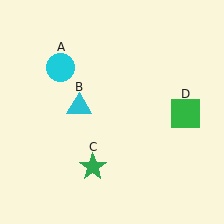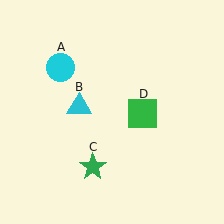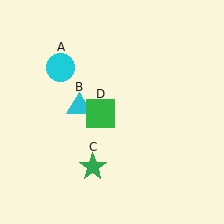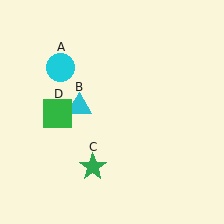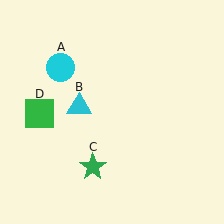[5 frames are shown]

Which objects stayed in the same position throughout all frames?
Cyan circle (object A) and cyan triangle (object B) and green star (object C) remained stationary.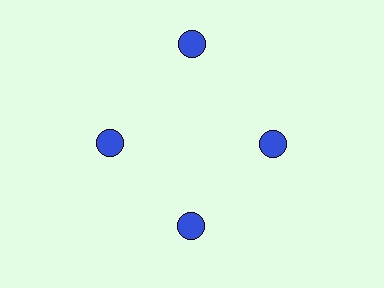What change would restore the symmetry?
The symmetry would be restored by moving it inward, back onto the ring so that all 4 circles sit at equal angles and equal distance from the center.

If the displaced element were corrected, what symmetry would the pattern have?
It would have 4-fold rotational symmetry — the pattern would map onto itself every 90 degrees.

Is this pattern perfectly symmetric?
No. The 4 blue circles are arranged in a ring, but one element near the 12 o'clock position is pushed outward from the center, breaking the 4-fold rotational symmetry.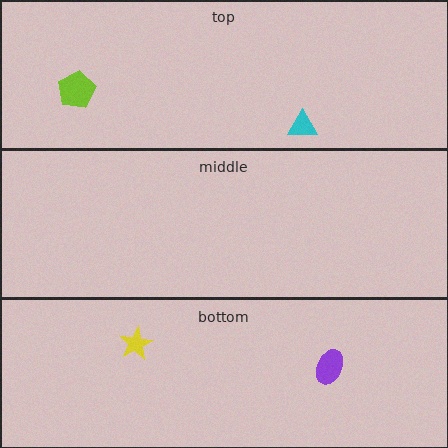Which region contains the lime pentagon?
The top region.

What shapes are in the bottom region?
The yellow star, the purple ellipse.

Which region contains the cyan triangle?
The top region.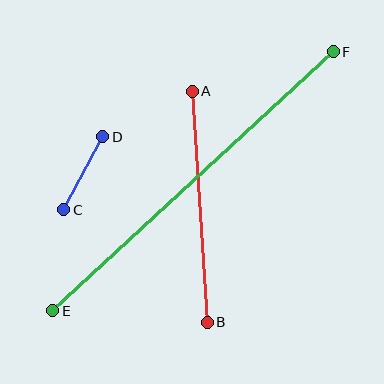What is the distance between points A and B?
The distance is approximately 232 pixels.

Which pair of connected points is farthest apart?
Points E and F are farthest apart.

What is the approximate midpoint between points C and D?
The midpoint is at approximately (83, 173) pixels.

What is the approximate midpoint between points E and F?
The midpoint is at approximately (193, 181) pixels.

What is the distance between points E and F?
The distance is approximately 382 pixels.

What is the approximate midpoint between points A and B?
The midpoint is at approximately (200, 207) pixels.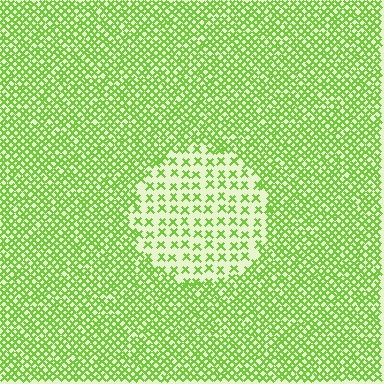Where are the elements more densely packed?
The elements are more densely packed outside the circle boundary.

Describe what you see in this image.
The image contains small lime elements arranged at two different densities. A circle-shaped region is visible where the elements are less densely packed than the surrounding area.